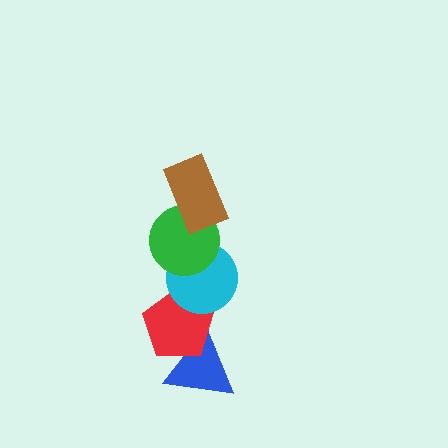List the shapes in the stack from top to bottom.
From top to bottom: the brown rectangle, the green circle, the cyan circle, the red pentagon, the blue triangle.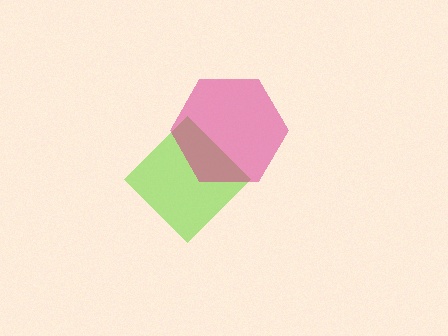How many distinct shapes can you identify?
There are 2 distinct shapes: a lime diamond, a magenta hexagon.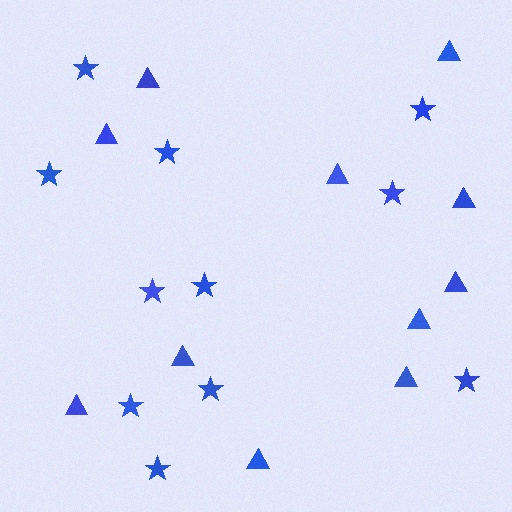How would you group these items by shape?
There are 2 groups: one group of triangles (11) and one group of stars (11).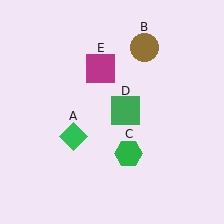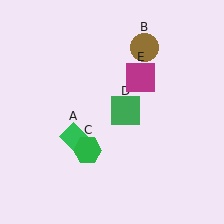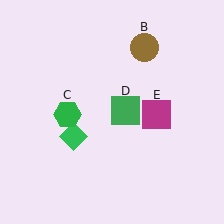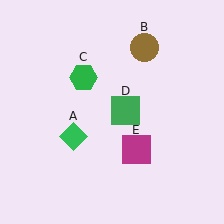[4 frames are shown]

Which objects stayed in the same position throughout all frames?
Green diamond (object A) and brown circle (object B) and green square (object D) remained stationary.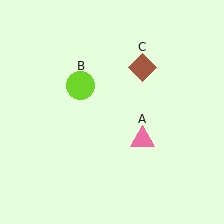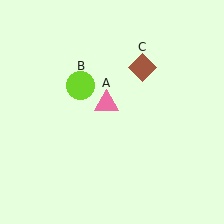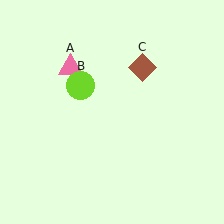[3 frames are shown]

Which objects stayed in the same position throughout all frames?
Lime circle (object B) and brown diamond (object C) remained stationary.